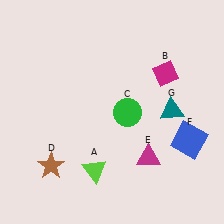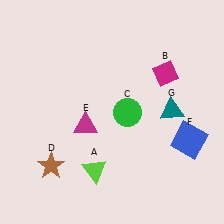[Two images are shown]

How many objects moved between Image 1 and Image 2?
1 object moved between the two images.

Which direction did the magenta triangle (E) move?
The magenta triangle (E) moved left.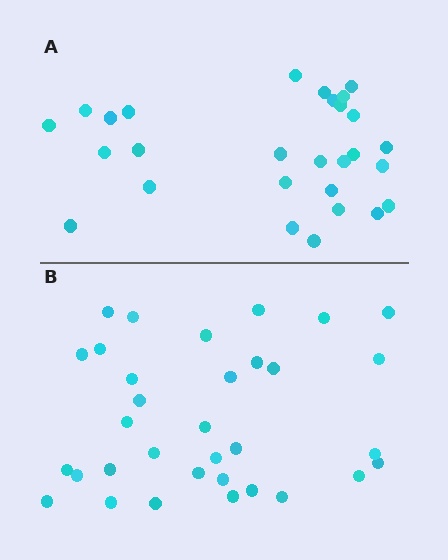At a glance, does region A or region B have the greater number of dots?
Region B (the bottom region) has more dots.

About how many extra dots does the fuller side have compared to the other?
Region B has about 5 more dots than region A.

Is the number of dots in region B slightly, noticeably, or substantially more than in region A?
Region B has only slightly more — the two regions are fairly close. The ratio is roughly 1.2 to 1.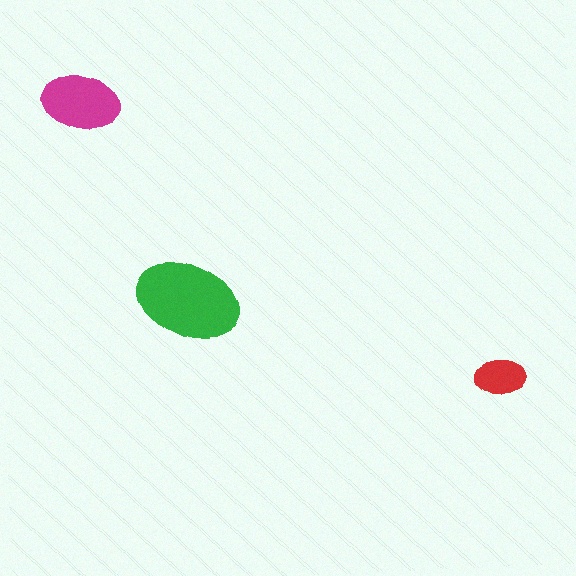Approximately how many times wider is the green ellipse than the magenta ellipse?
About 1.5 times wider.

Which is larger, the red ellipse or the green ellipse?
The green one.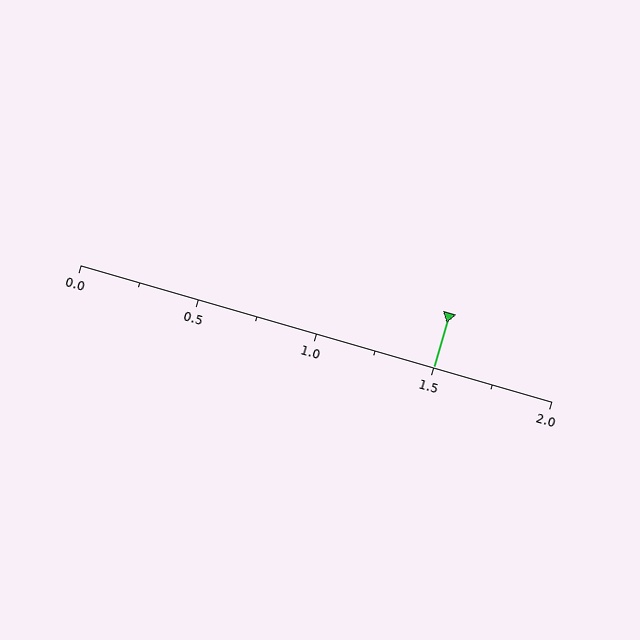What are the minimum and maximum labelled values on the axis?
The axis runs from 0.0 to 2.0.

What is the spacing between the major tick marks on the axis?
The major ticks are spaced 0.5 apart.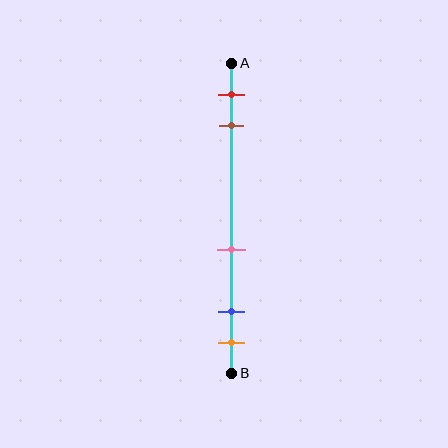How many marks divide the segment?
There are 5 marks dividing the segment.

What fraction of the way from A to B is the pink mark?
The pink mark is approximately 60% (0.6) of the way from A to B.